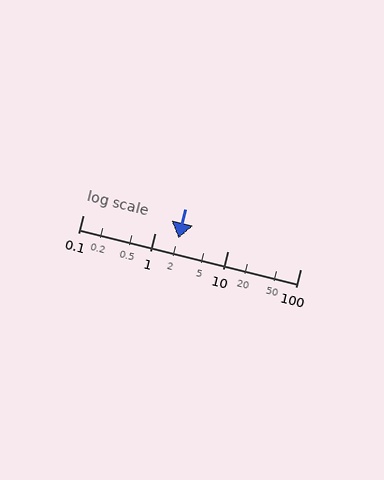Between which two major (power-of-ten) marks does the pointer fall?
The pointer is between 1 and 10.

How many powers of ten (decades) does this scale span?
The scale spans 3 decades, from 0.1 to 100.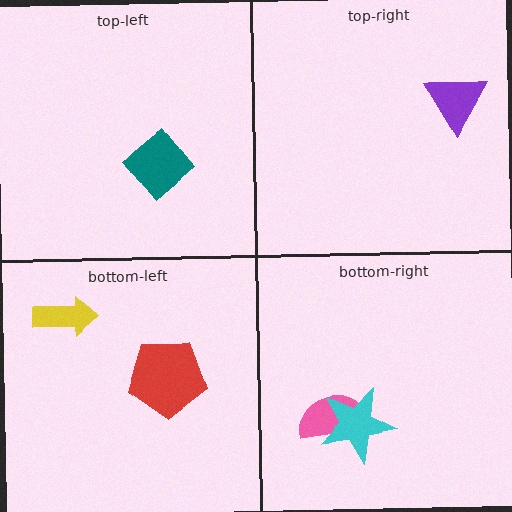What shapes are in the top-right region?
The purple triangle.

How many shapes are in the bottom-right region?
2.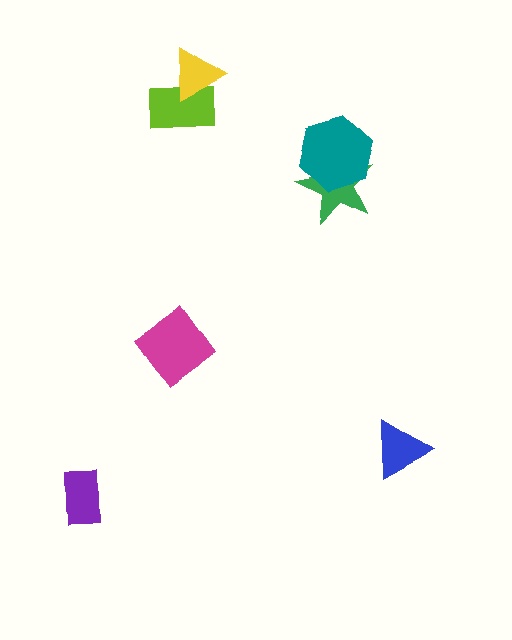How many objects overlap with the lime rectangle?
1 object overlaps with the lime rectangle.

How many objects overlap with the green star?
1 object overlaps with the green star.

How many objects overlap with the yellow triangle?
1 object overlaps with the yellow triangle.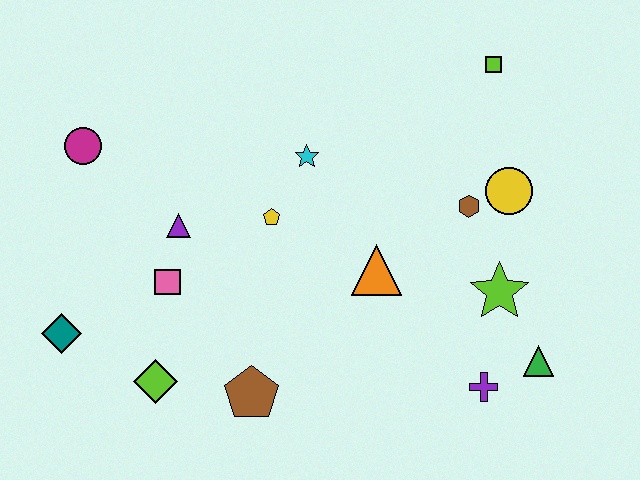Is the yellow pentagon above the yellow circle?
No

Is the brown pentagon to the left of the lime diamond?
No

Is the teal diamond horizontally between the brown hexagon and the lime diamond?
No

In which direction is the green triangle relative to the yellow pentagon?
The green triangle is to the right of the yellow pentagon.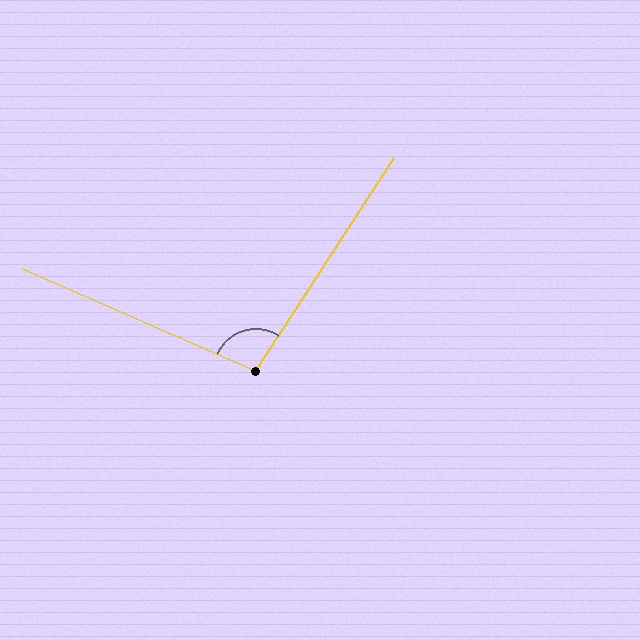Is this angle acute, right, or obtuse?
It is obtuse.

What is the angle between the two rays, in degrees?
Approximately 100 degrees.